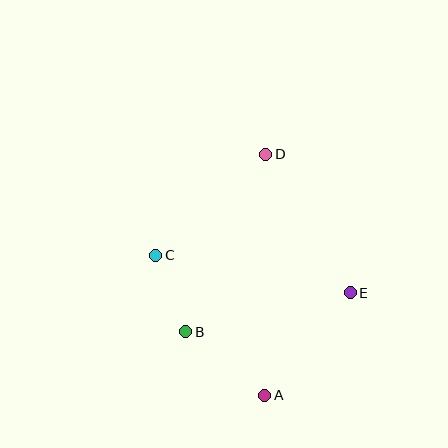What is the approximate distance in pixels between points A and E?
The distance between A and E is approximately 134 pixels.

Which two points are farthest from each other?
Points A and D are farthest from each other.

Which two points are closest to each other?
Points B and C are closest to each other.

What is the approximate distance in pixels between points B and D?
The distance between B and D is approximately 195 pixels.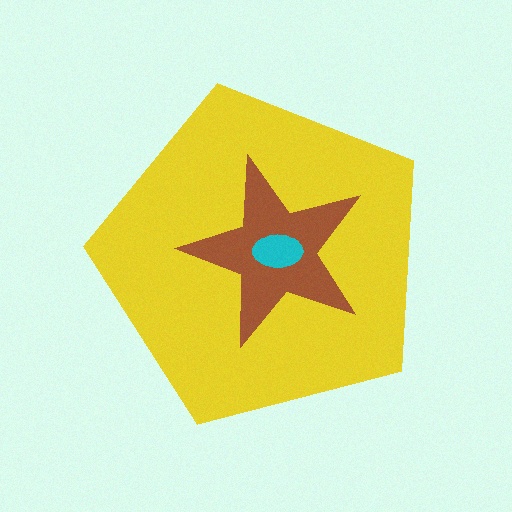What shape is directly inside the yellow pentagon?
The brown star.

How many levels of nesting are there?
3.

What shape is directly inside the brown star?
The cyan ellipse.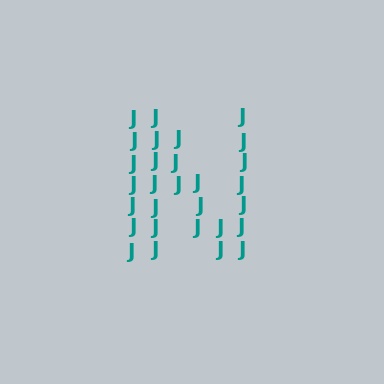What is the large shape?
The large shape is the letter N.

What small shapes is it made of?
It is made of small letter J's.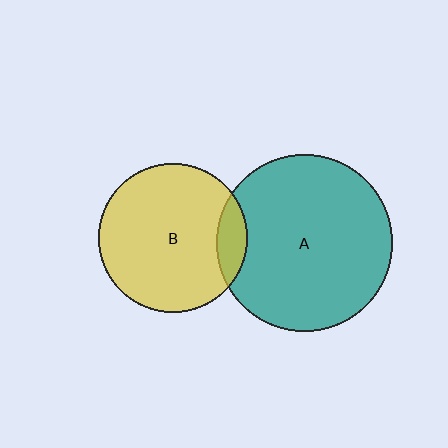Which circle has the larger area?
Circle A (teal).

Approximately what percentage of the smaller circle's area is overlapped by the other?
Approximately 10%.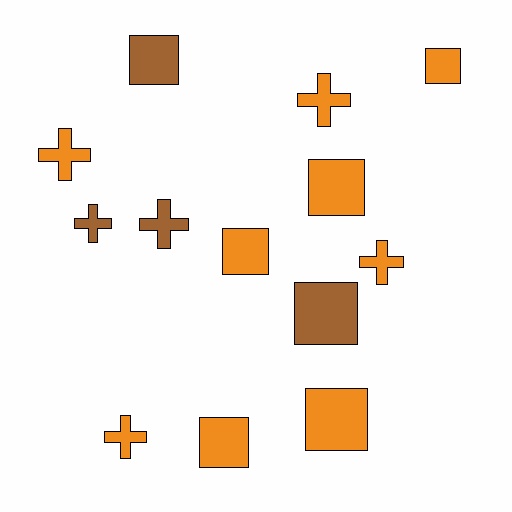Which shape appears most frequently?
Square, with 7 objects.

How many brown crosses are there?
There are 2 brown crosses.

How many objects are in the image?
There are 13 objects.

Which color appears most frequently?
Orange, with 9 objects.